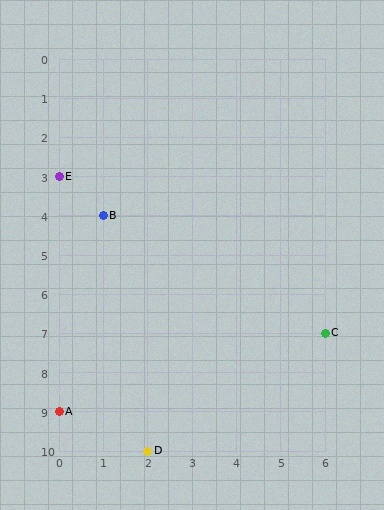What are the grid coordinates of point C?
Point C is at grid coordinates (6, 7).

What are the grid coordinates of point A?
Point A is at grid coordinates (0, 9).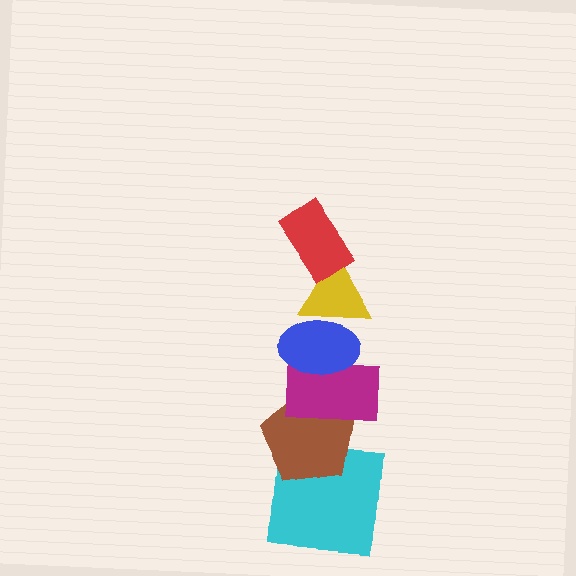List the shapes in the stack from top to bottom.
From top to bottom: the red rectangle, the yellow triangle, the blue ellipse, the magenta rectangle, the brown pentagon, the cyan square.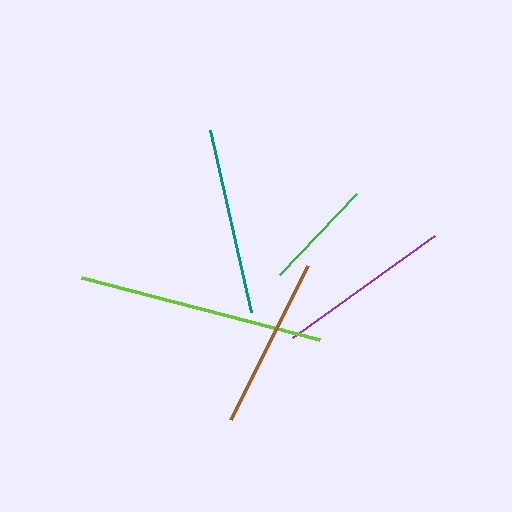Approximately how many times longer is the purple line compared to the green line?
The purple line is approximately 1.6 times the length of the green line.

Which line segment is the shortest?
The green line is the shortest at approximately 112 pixels.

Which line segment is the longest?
The lime line is the longest at approximately 246 pixels.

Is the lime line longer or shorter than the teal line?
The lime line is longer than the teal line.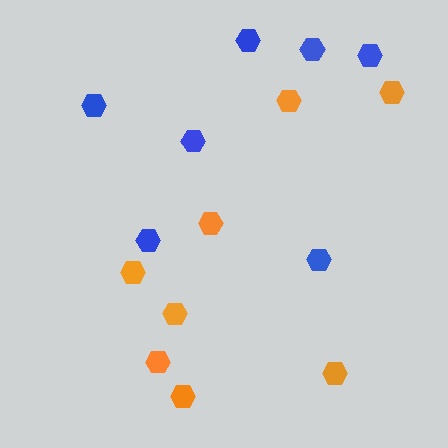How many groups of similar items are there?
There are 2 groups: one group of blue hexagons (7) and one group of orange hexagons (8).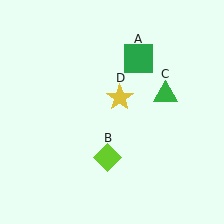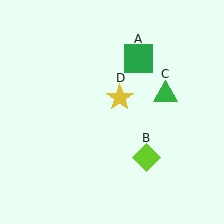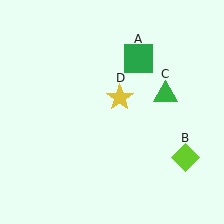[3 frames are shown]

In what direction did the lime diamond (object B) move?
The lime diamond (object B) moved right.